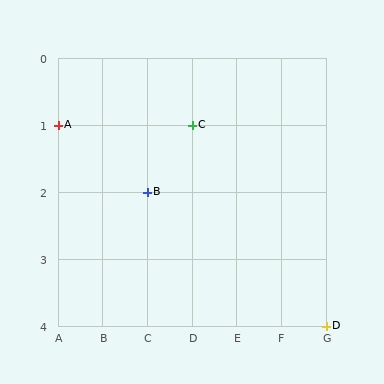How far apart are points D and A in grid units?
Points D and A are 6 columns and 3 rows apart (about 6.7 grid units diagonally).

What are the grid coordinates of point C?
Point C is at grid coordinates (D, 1).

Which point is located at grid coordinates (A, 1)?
Point A is at (A, 1).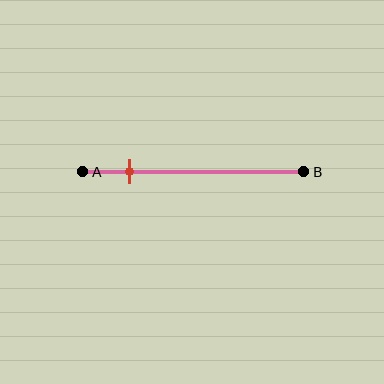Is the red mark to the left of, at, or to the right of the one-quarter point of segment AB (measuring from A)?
The red mark is to the left of the one-quarter point of segment AB.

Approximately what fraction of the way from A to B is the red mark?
The red mark is approximately 20% of the way from A to B.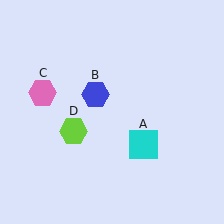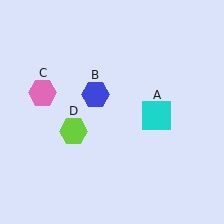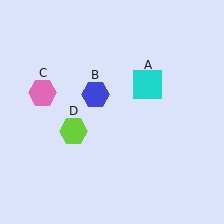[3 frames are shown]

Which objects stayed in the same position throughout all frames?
Blue hexagon (object B) and pink hexagon (object C) and lime hexagon (object D) remained stationary.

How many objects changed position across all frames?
1 object changed position: cyan square (object A).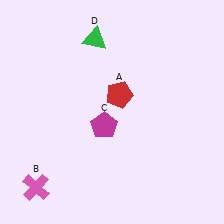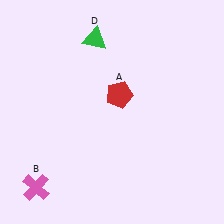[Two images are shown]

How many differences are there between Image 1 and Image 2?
There is 1 difference between the two images.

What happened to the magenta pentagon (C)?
The magenta pentagon (C) was removed in Image 2. It was in the bottom-left area of Image 1.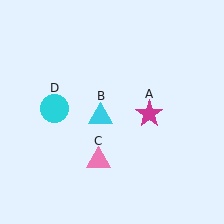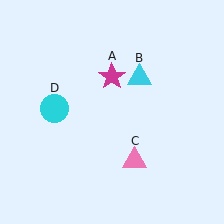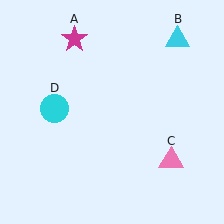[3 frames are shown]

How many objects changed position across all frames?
3 objects changed position: magenta star (object A), cyan triangle (object B), pink triangle (object C).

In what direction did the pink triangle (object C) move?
The pink triangle (object C) moved right.